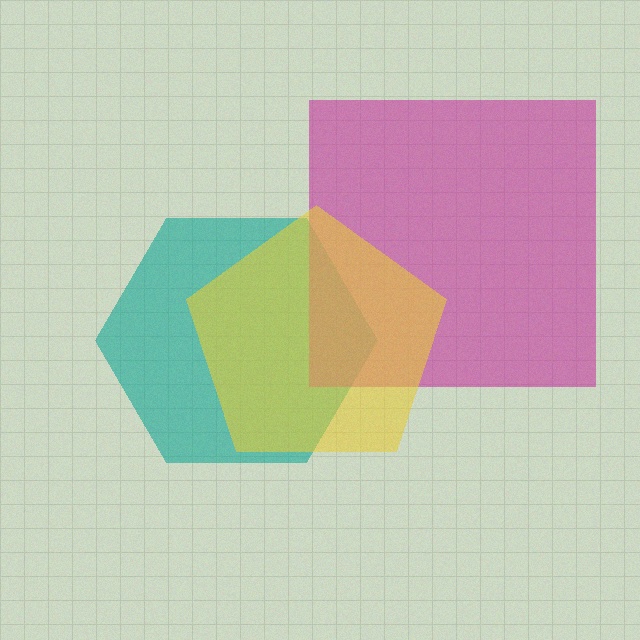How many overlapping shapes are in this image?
There are 3 overlapping shapes in the image.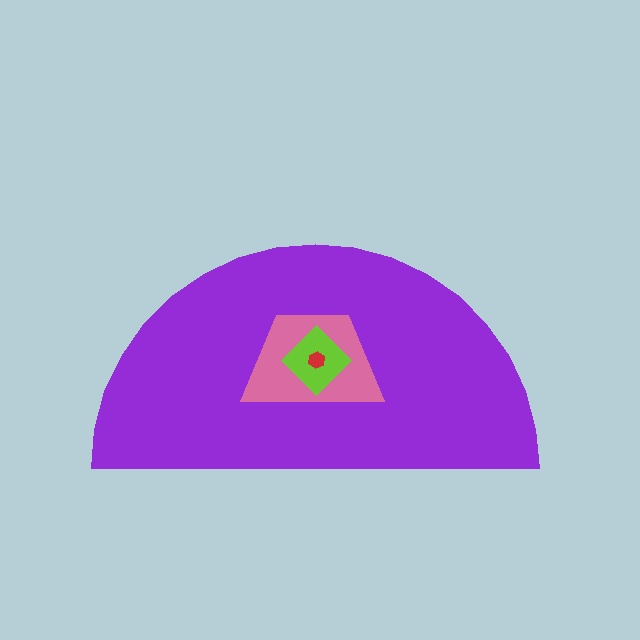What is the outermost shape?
The purple semicircle.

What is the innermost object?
The red hexagon.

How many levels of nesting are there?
4.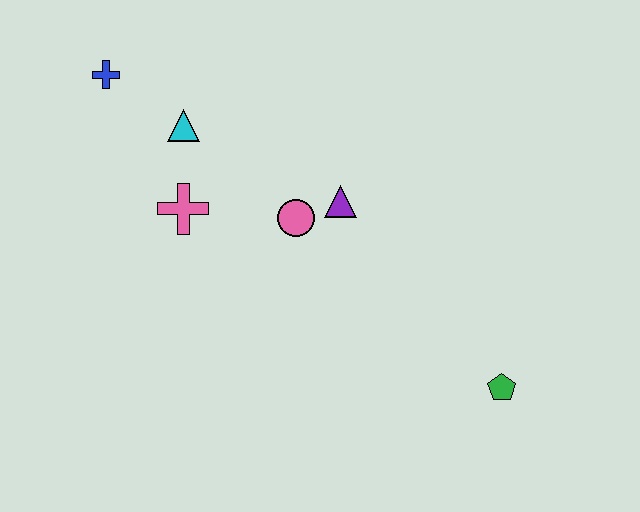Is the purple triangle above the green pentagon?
Yes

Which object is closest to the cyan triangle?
The pink cross is closest to the cyan triangle.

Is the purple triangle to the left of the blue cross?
No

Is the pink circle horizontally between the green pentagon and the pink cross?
Yes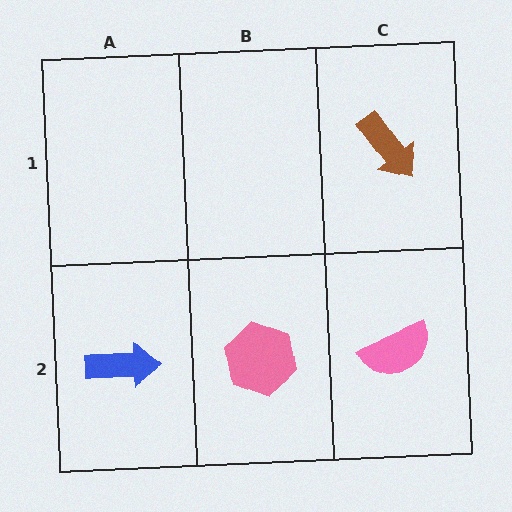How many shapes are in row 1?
1 shape.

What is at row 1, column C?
A brown arrow.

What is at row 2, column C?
A pink semicircle.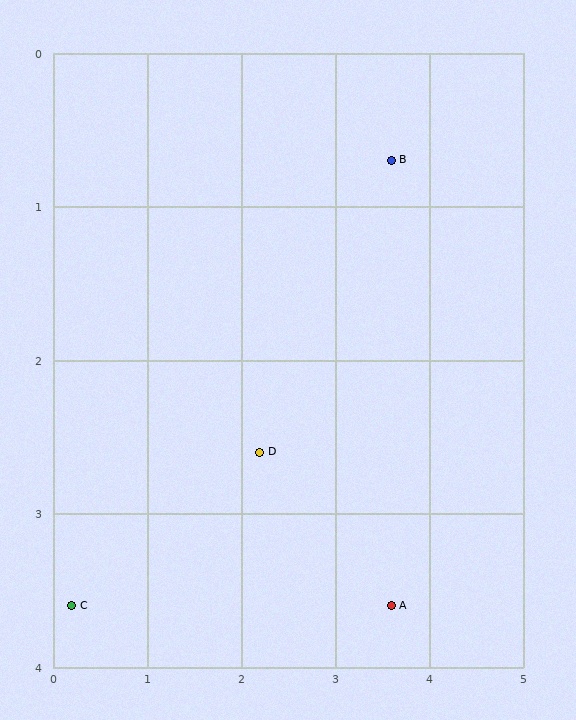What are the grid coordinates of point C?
Point C is at approximately (0.2, 3.6).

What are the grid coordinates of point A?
Point A is at approximately (3.6, 3.6).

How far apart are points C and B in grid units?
Points C and B are about 4.5 grid units apart.